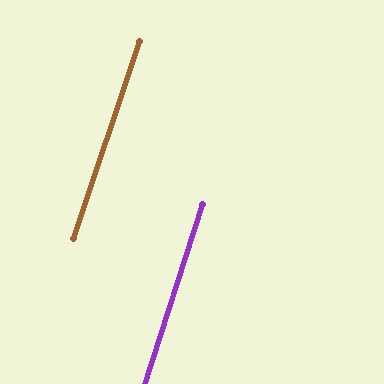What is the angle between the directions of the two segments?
Approximately 1 degree.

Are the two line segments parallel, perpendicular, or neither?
Parallel — their directions differ by only 0.8°.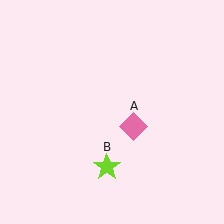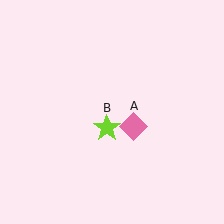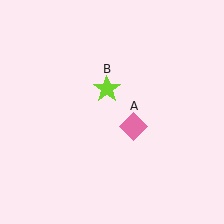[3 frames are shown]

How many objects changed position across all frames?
1 object changed position: lime star (object B).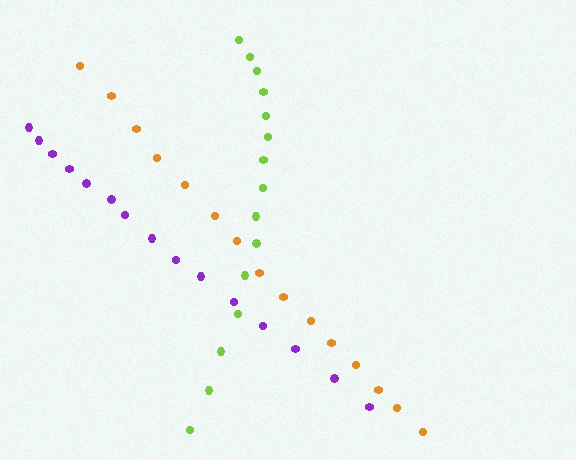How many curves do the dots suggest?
There are 3 distinct paths.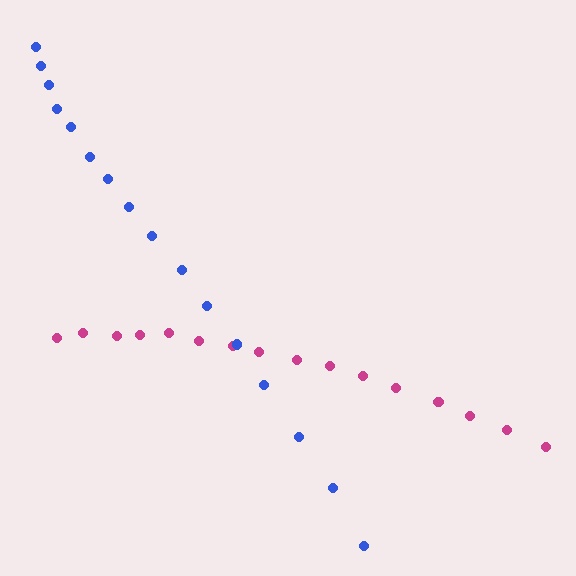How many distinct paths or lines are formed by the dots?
There are 2 distinct paths.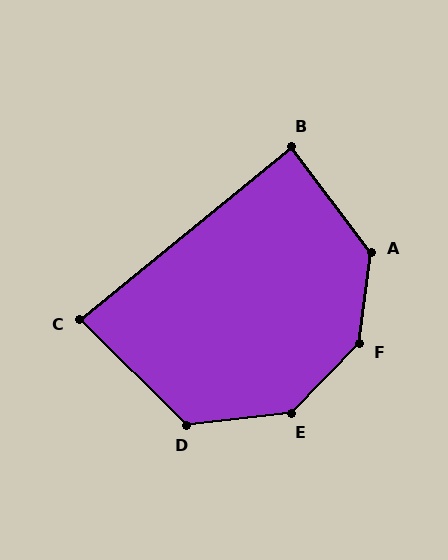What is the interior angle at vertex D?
Approximately 129 degrees (obtuse).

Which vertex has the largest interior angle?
F, at approximately 143 degrees.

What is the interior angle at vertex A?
Approximately 136 degrees (obtuse).